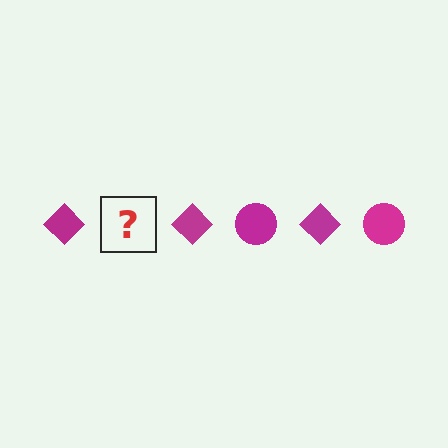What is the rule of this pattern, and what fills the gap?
The rule is that the pattern cycles through diamond, circle shapes in magenta. The gap should be filled with a magenta circle.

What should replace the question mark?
The question mark should be replaced with a magenta circle.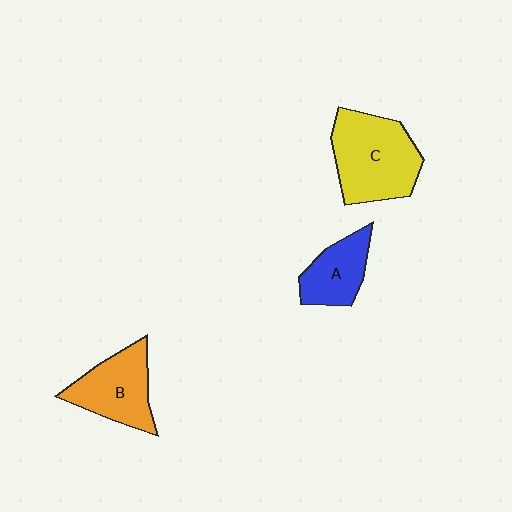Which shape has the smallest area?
Shape A (blue).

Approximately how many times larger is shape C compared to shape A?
Approximately 1.8 times.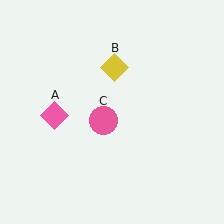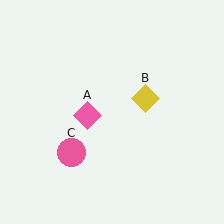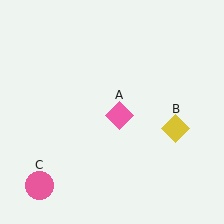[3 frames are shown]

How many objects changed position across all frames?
3 objects changed position: pink diamond (object A), yellow diamond (object B), pink circle (object C).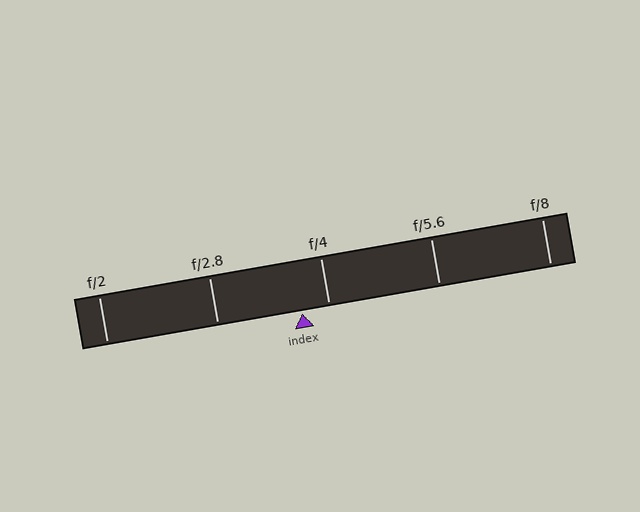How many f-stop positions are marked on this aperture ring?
There are 5 f-stop positions marked.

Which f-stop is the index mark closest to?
The index mark is closest to f/4.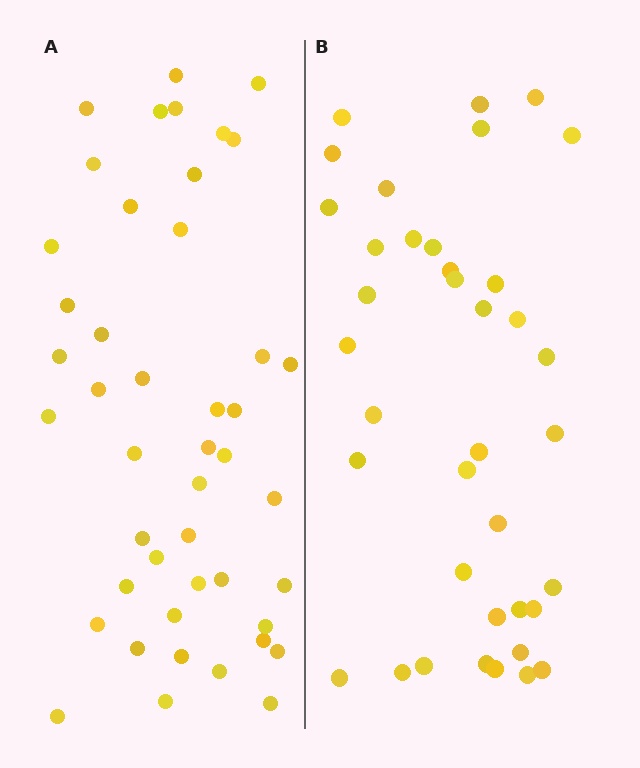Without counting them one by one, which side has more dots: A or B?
Region A (the left region) has more dots.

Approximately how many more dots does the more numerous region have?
Region A has roughly 8 or so more dots than region B.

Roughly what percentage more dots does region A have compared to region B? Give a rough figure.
About 20% more.